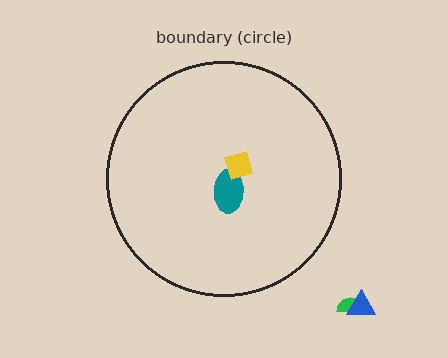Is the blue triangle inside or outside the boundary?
Outside.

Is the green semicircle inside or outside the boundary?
Outside.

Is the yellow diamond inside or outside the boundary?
Inside.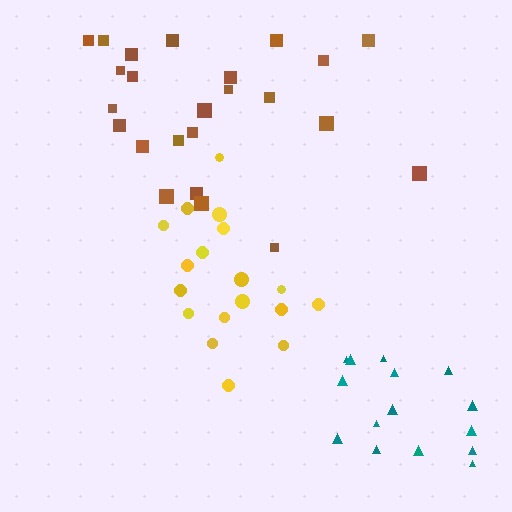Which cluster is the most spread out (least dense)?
Teal.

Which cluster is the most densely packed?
Yellow.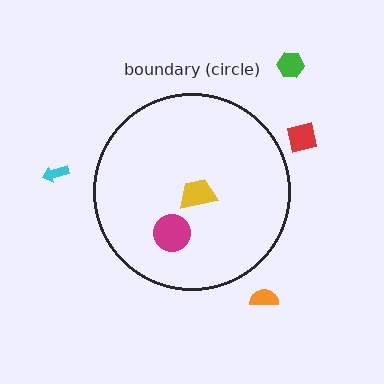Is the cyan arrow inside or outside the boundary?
Outside.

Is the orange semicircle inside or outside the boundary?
Outside.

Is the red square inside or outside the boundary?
Outside.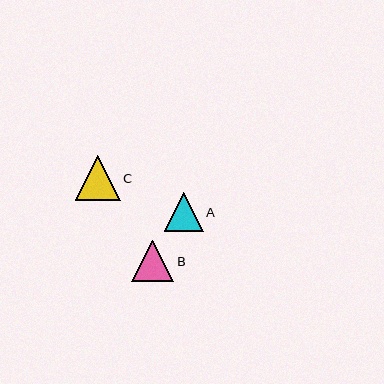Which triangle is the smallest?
Triangle A is the smallest with a size of approximately 39 pixels.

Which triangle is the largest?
Triangle C is the largest with a size of approximately 45 pixels.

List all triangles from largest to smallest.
From largest to smallest: C, B, A.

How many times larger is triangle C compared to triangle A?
Triangle C is approximately 1.2 times the size of triangle A.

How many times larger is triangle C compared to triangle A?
Triangle C is approximately 1.2 times the size of triangle A.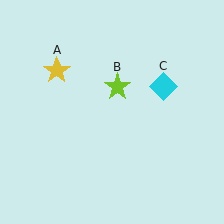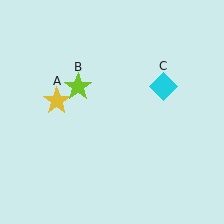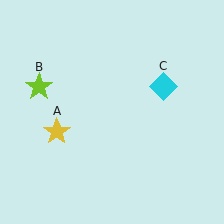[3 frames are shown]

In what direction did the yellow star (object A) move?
The yellow star (object A) moved down.